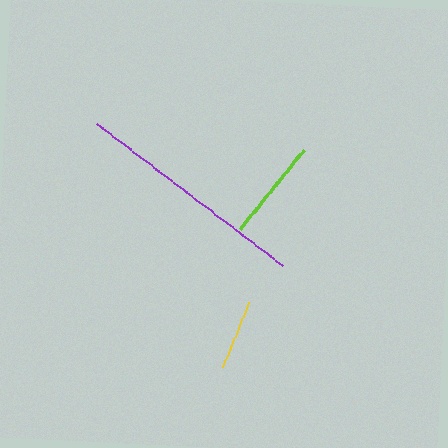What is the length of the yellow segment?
The yellow segment is approximately 70 pixels long.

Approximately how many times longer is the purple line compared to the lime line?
The purple line is approximately 2.3 times the length of the lime line.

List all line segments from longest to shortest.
From longest to shortest: purple, lime, yellow.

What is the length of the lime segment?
The lime segment is approximately 101 pixels long.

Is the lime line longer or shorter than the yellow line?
The lime line is longer than the yellow line.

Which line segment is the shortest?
The yellow line is the shortest at approximately 70 pixels.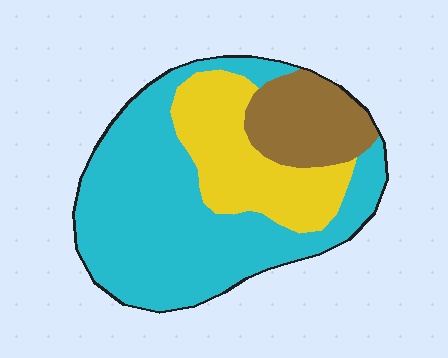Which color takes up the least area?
Brown, at roughly 15%.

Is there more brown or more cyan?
Cyan.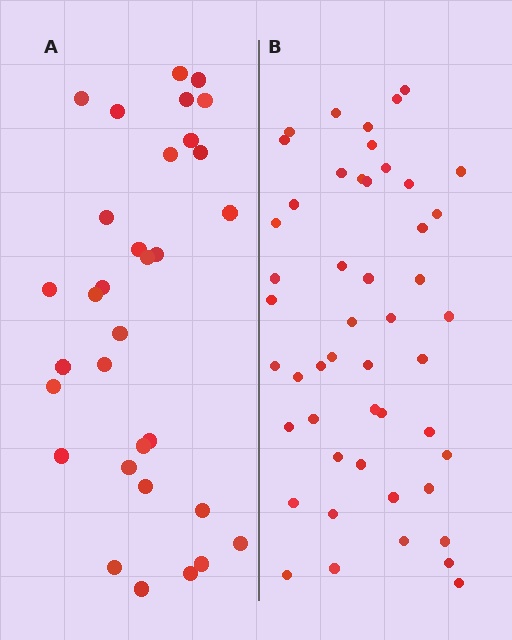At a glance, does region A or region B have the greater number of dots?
Region B (the right region) has more dots.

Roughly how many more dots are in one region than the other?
Region B has approximately 15 more dots than region A.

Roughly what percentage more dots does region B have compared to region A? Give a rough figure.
About 55% more.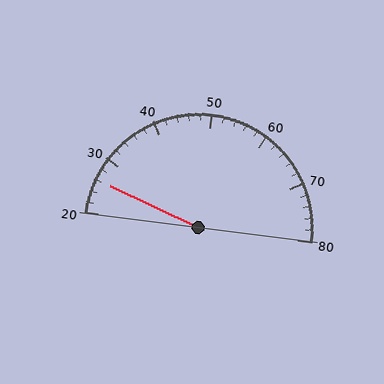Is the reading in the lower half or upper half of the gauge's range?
The reading is in the lower half of the range (20 to 80).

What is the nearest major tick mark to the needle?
The nearest major tick mark is 30.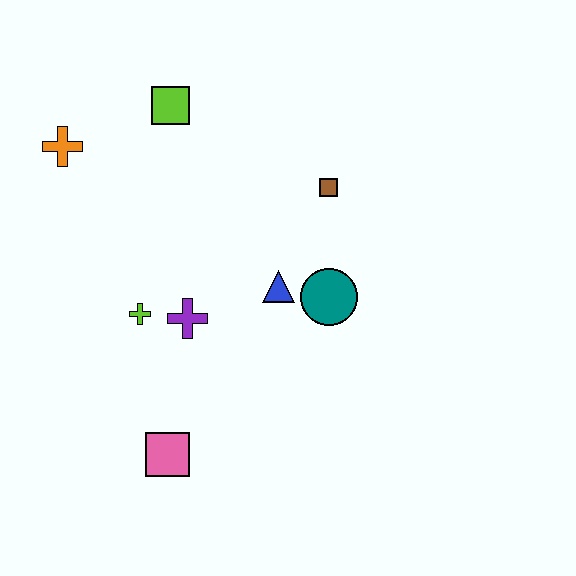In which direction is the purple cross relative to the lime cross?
The purple cross is to the right of the lime cross.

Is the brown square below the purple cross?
No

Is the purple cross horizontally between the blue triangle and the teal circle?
No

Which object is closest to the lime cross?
The purple cross is closest to the lime cross.